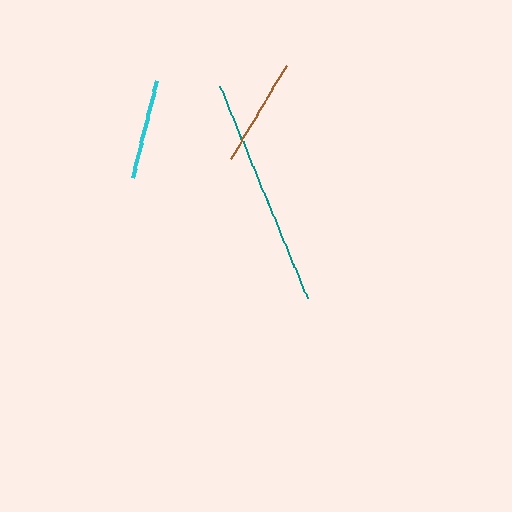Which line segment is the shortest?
The cyan line is the shortest at approximately 101 pixels.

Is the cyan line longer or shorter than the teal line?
The teal line is longer than the cyan line.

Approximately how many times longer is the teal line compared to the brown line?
The teal line is approximately 2.1 times the length of the brown line.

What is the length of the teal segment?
The teal segment is approximately 229 pixels long.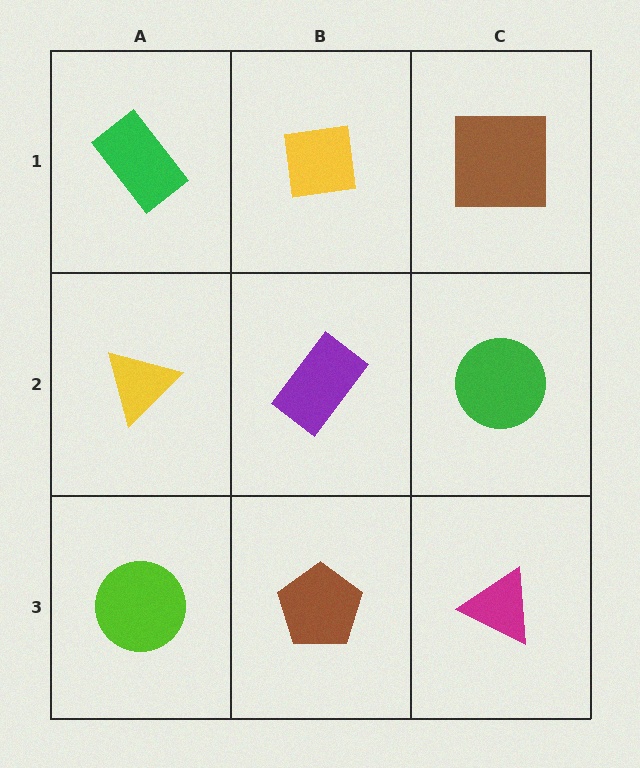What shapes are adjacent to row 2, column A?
A green rectangle (row 1, column A), a lime circle (row 3, column A), a purple rectangle (row 2, column B).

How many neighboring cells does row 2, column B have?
4.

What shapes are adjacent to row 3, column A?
A yellow triangle (row 2, column A), a brown pentagon (row 3, column B).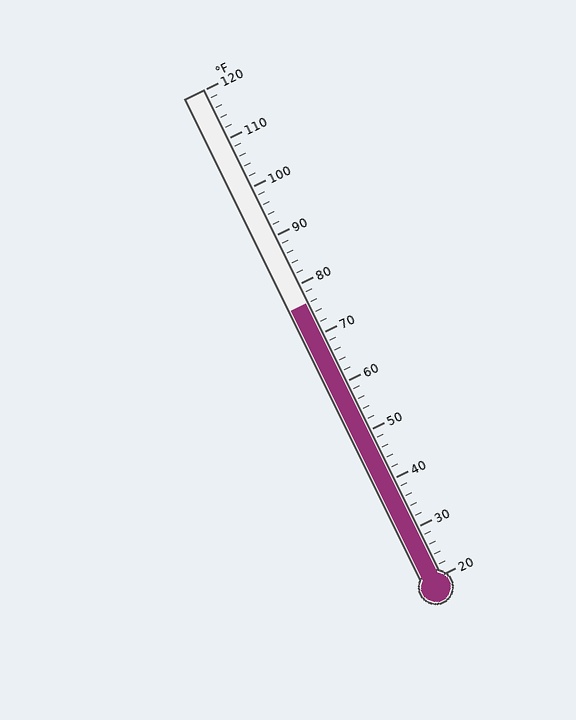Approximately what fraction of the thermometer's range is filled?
The thermometer is filled to approximately 55% of its range.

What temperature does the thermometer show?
The thermometer shows approximately 76°F.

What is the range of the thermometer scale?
The thermometer scale ranges from 20°F to 120°F.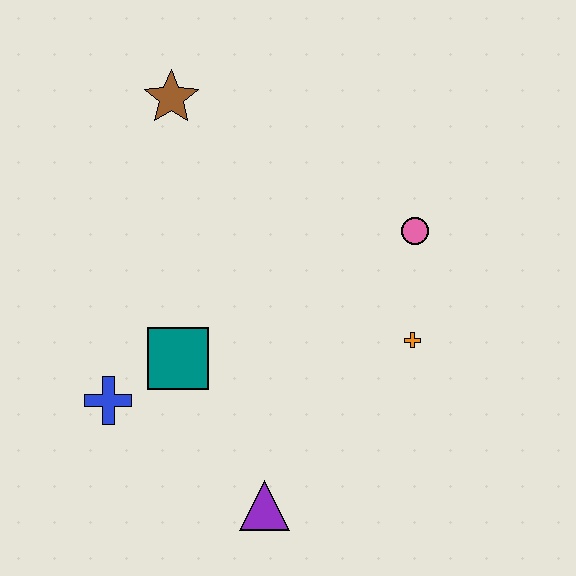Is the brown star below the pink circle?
No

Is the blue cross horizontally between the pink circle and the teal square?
No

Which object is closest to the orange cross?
The pink circle is closest to the orange cross.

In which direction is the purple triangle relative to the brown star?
The purple triangle is below the brown star.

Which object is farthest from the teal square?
The pink circle is farthest from the teal square.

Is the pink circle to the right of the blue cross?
Yes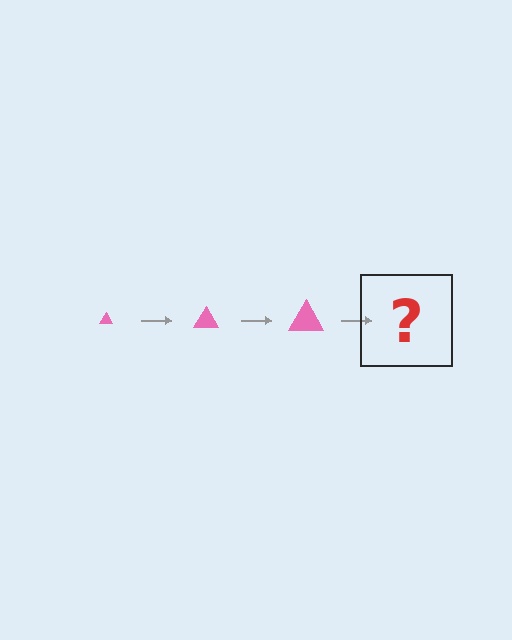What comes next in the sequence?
The next element should be a pink triangle, larger than the previous one.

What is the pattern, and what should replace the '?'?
The pattern is that the triangle gets progressively larger each step. The '?' should be a pink triangle, larger than the previous one.